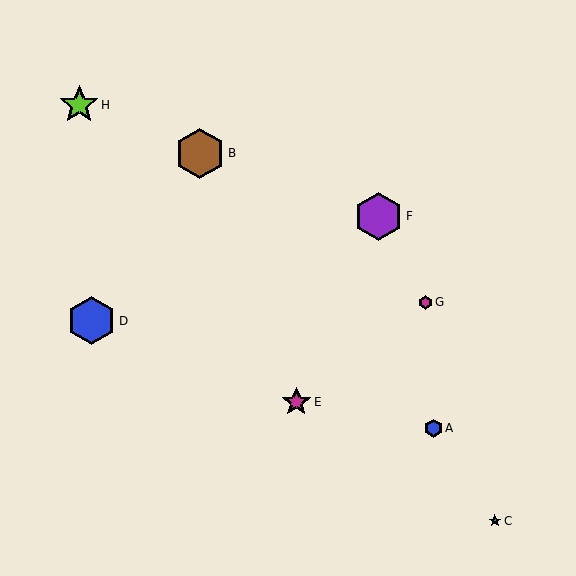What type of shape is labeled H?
Shape H is a lime star.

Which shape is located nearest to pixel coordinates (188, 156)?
The brown hexagon (labeled B) at (200, 153) is nearest to that location.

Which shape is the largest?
The brown hexagon (labeled B) is the largest.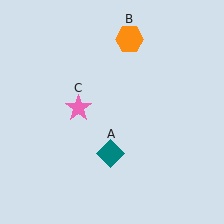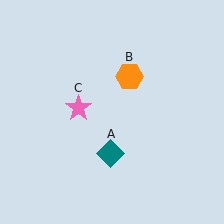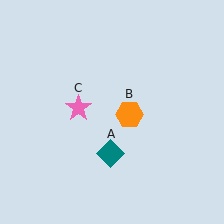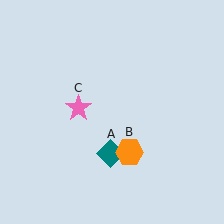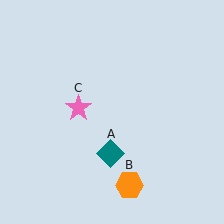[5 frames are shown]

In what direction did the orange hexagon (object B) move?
The orange hexagon (object B) moved down.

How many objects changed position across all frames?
1 object changed position: orange hexagon (object B).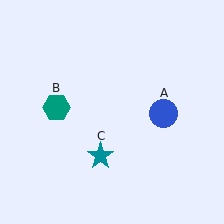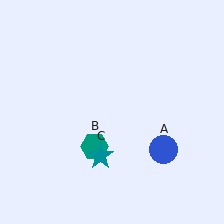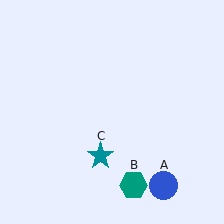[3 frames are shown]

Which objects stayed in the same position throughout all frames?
Teal star (object C) remained stationary.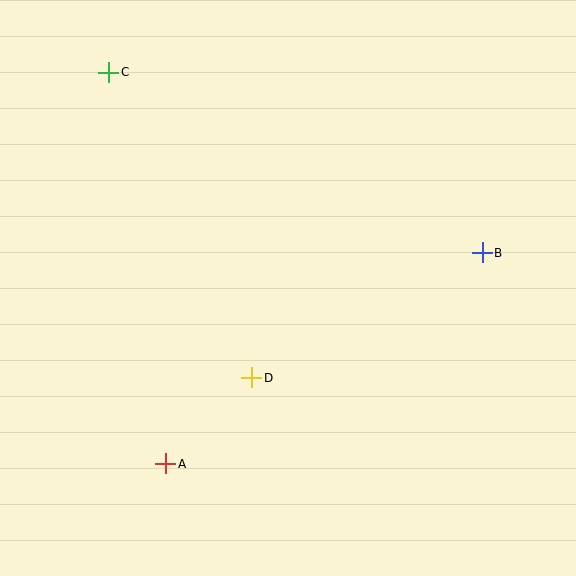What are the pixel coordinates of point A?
Point A is at (166, 464).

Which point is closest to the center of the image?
Point D at (252, 378) is closest to the center.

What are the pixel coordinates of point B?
Point B is at (482, 253).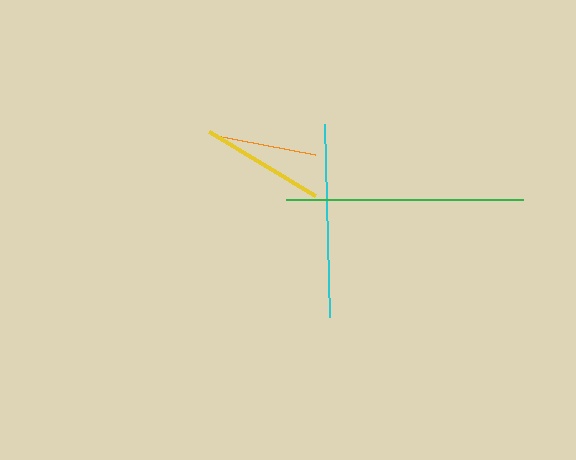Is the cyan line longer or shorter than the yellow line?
The cyan line is longer than the yellow line.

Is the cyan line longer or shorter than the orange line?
The cyan line is longer than the orange line.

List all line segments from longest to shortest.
From longest to shortest: green, cyan, yellow, orange.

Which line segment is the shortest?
The orange line is the shortest at approximately 106 pixels.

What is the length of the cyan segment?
The cyan segment is approximately 193 pixels long.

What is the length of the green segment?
The green segment is approximately 238 pixels long.